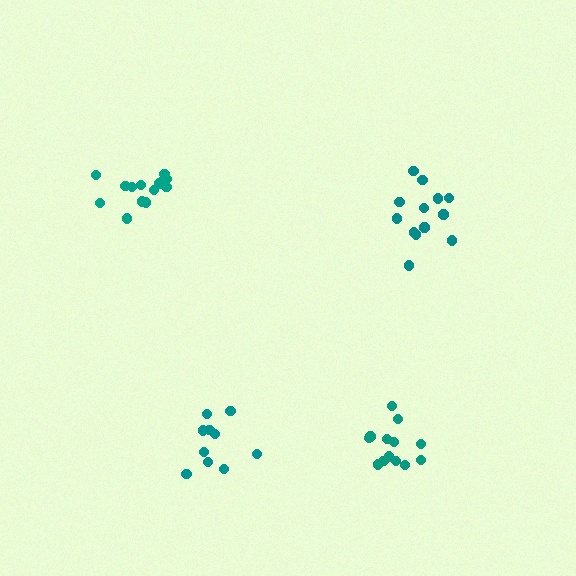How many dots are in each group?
Group 1: 10 dots, Group 2: 14 dots, Group 3: 13 dots, Group 4: 13 dots (50 total).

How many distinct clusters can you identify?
There are 4 distinct clusters.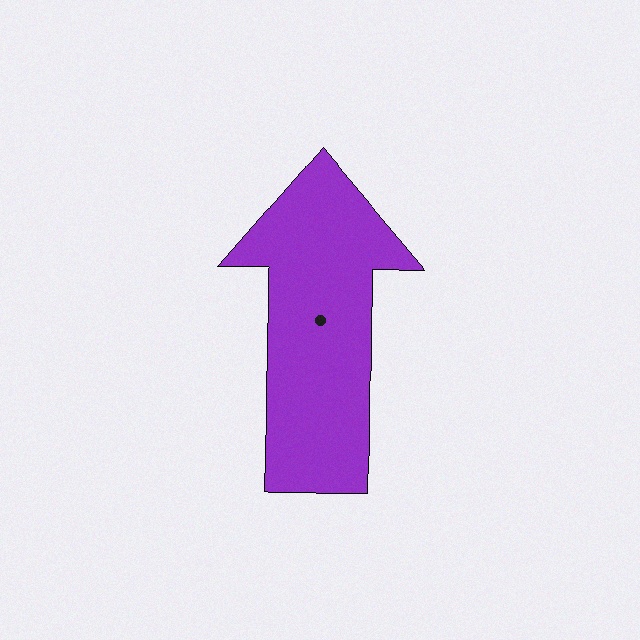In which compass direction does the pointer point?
North.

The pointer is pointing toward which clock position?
Roughly 12 o'clock.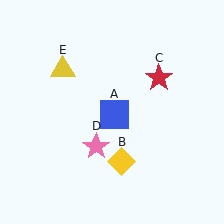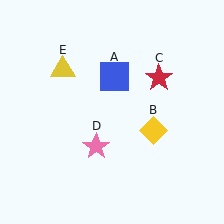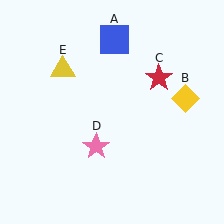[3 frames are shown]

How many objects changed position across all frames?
2 objects changed position: blue square (object A), yellow diamond (object B).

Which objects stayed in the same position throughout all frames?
Red star (object C) and pink star (object D) and yellow triangle (object E) remained stationary.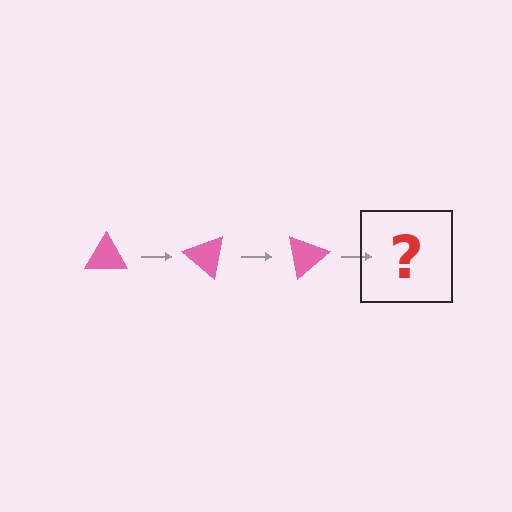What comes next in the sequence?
The next element should be a pink triangle rotated 120 degrees.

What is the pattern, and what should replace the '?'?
The pattern is that the triangle rotates 40 degrees each step. The '?' should be a pink triangle rotated 120 degrees.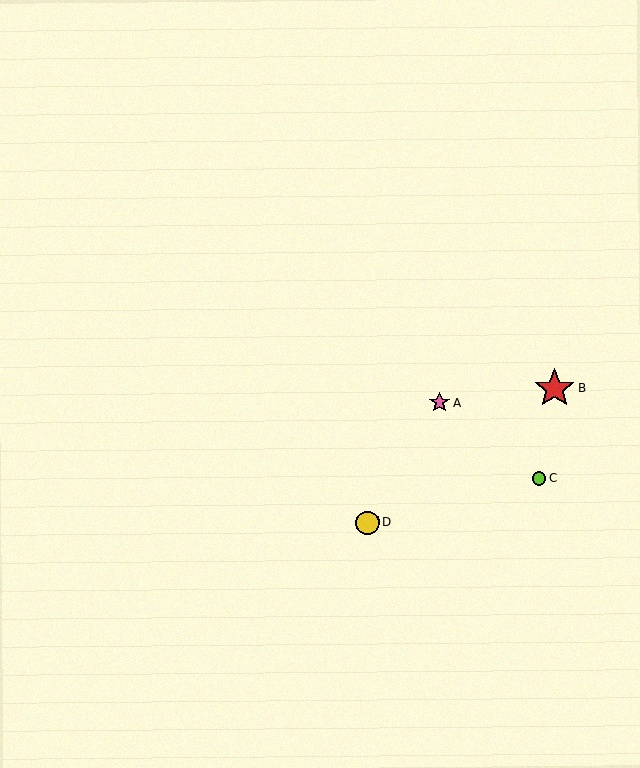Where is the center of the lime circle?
The center of the lime circle is at (539, 478).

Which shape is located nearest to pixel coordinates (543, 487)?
The lime circle (labeled C) at (539, 478) is nearest to that location.